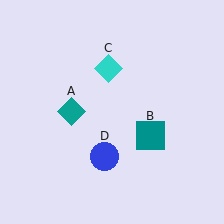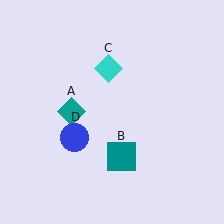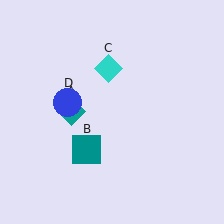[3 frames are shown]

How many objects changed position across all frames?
2 objects changed position: teal square (object B), blue circle (object D).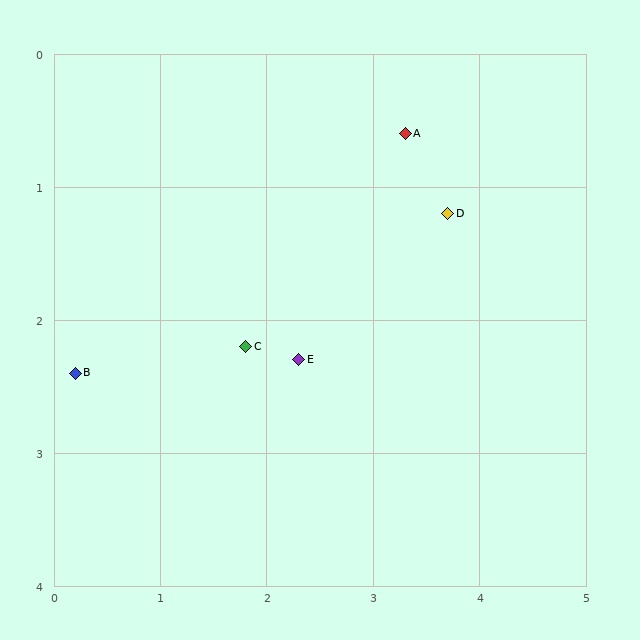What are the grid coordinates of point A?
Point A is at approximately (3.3, 0.6).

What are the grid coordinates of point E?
Point E is at approximately (2.3, 2.3).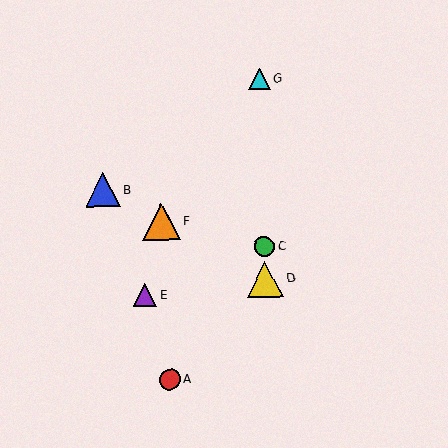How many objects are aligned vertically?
3 objects (C, D, G) are aligned vertically.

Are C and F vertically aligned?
No, C is at x≈264 and F is at x≈161.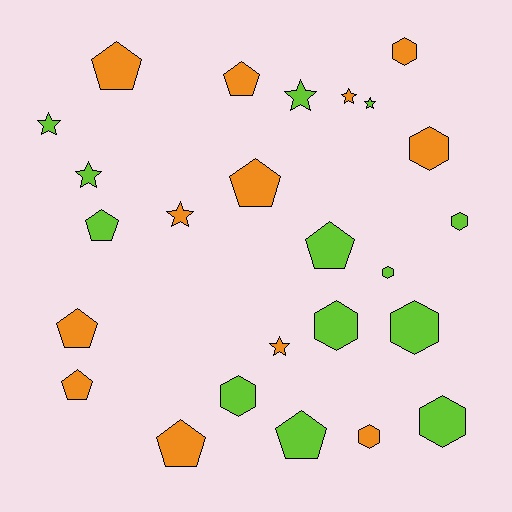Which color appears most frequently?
Lime, with 13 objects.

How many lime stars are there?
There are 4 lime stars.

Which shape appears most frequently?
Pentagon, with 9 objects.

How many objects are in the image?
There are 25 objects.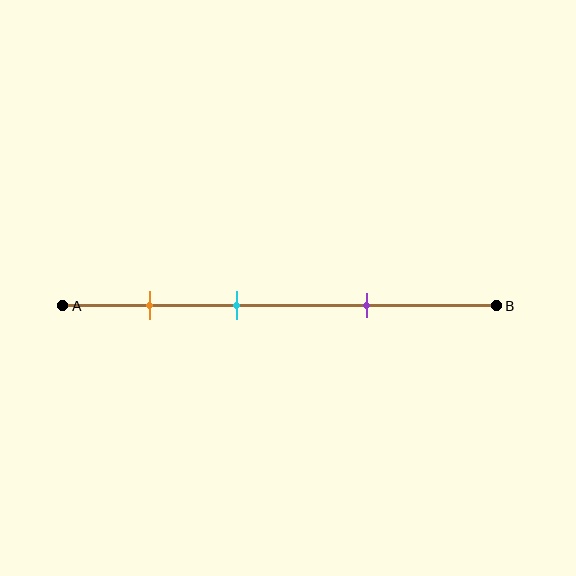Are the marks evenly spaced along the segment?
Yes, the marks are approximately evenly spaced.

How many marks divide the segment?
There are 3 marks dividing the segment.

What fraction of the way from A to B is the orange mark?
The orange mark is approximately 20% (0.2) of the way from A to B.